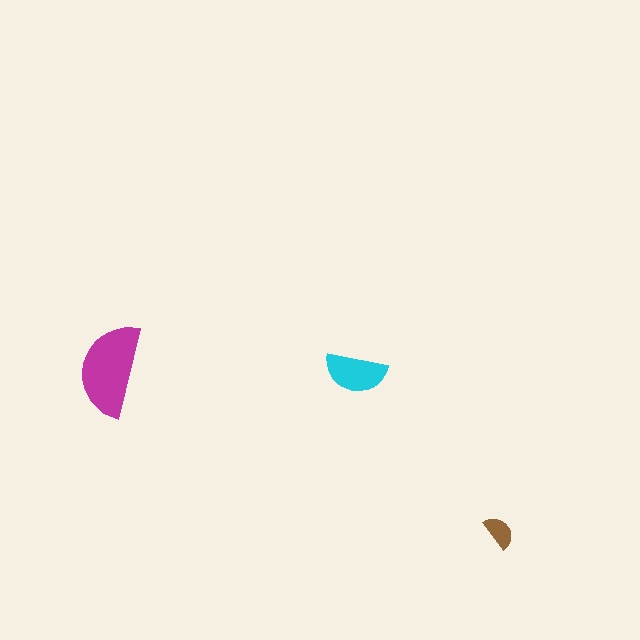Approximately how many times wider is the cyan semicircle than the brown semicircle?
About 2 times wider.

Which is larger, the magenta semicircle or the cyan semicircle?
The magenta one.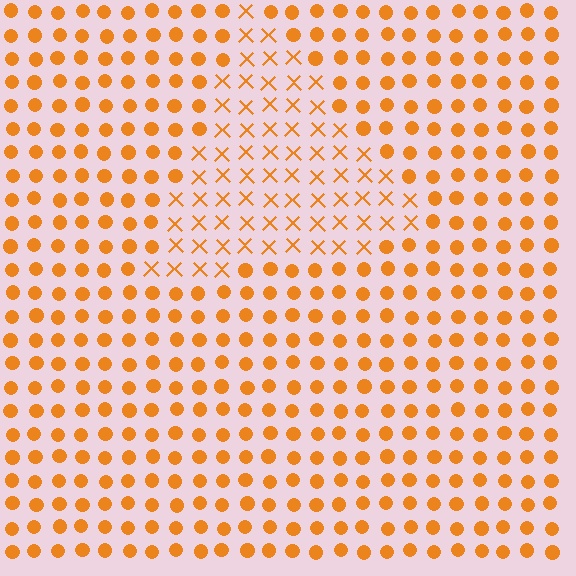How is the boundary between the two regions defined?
The boundary is defined by a change in element shape: X marks inside vs. circles outside. All elements share the same color and spacing.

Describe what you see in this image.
The image is filled with small orange elements arranged in a uniform grid. A triangle-shaped region contains X marks, while the surrounding area contains circles. The boundary is defined purely by the change in element shape.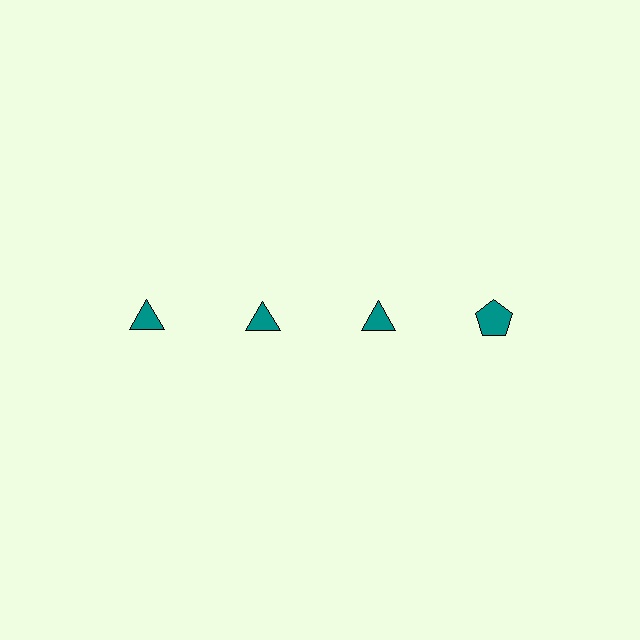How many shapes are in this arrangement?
There are 4 shapes arranged in a grid pattern.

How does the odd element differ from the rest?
It has a different shape: pentagon instead of triangle.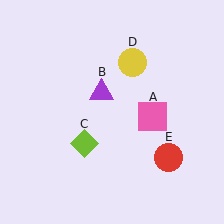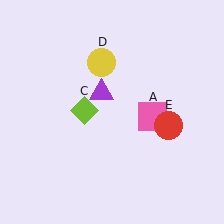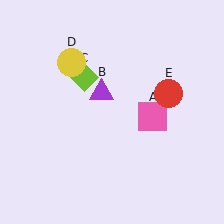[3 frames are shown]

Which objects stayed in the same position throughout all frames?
Pink square (object A) and purple triangle (object B) remained stationary.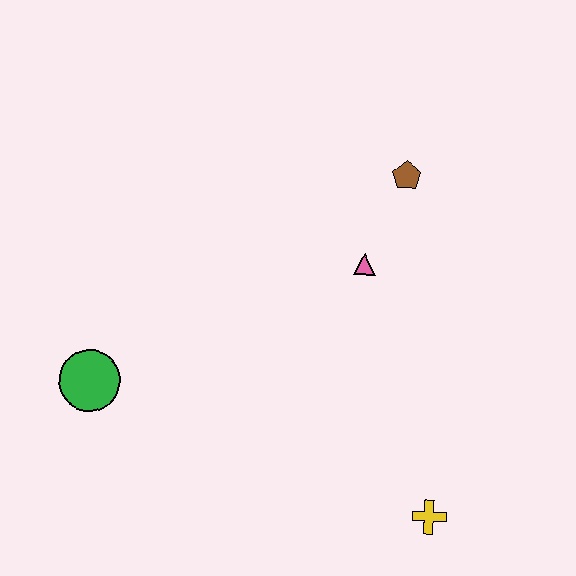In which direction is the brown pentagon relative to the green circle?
The brown pentagon is to the right of the green circle.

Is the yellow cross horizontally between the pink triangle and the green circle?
No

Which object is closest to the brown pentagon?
The pink triangle is closest to the brown pentagon.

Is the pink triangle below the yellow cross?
No